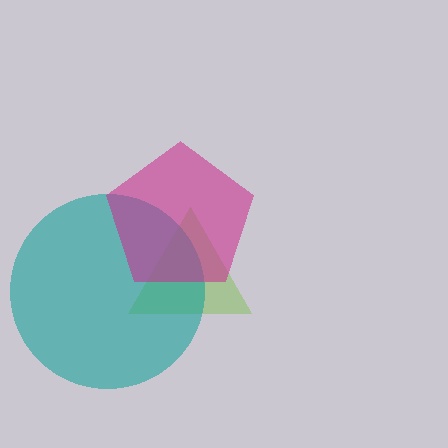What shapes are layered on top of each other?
The layered shapes are: a lime triangle, a teal circle, a magenta pentagon.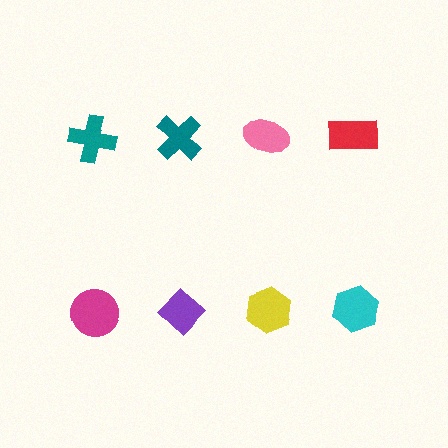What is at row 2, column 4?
A cyan hexagon.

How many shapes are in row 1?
4 shapes.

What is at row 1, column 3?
A pink ellipse.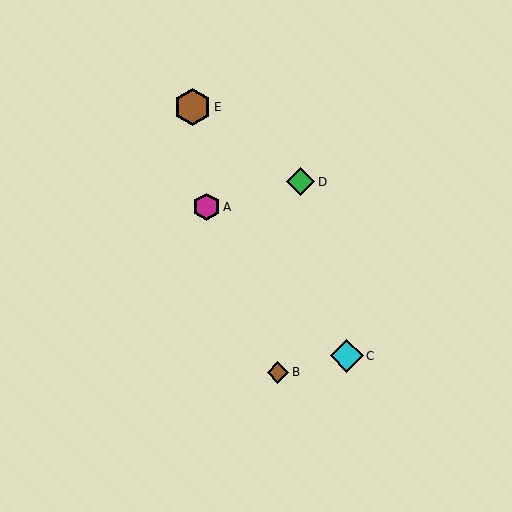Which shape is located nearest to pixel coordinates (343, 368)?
The cyan diamond (labeled C) at (347, 356) is nearest to that location.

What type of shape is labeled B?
Shape B is a brown diamond.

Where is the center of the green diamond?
The center of the green diamond is at (301, 182).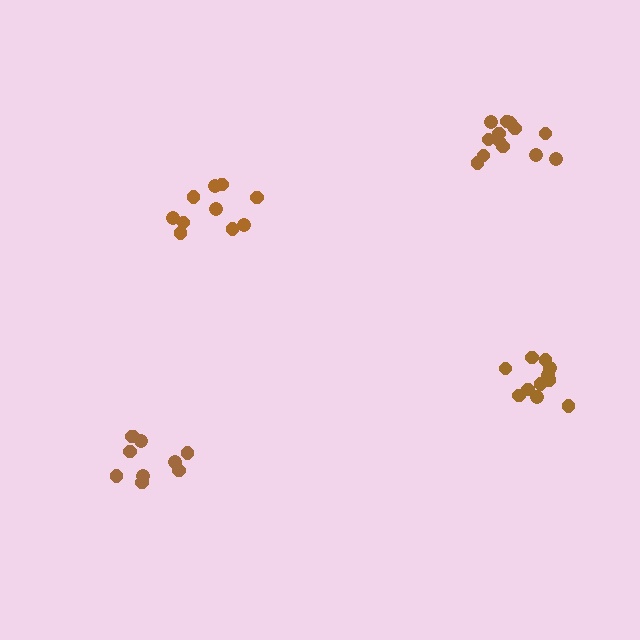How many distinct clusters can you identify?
There are 4 distinct clusters.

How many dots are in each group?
Group 1: 10 dots, Group 2: 10 dots, Group 3: 11 dots, Group 4: 13 dots (44 total).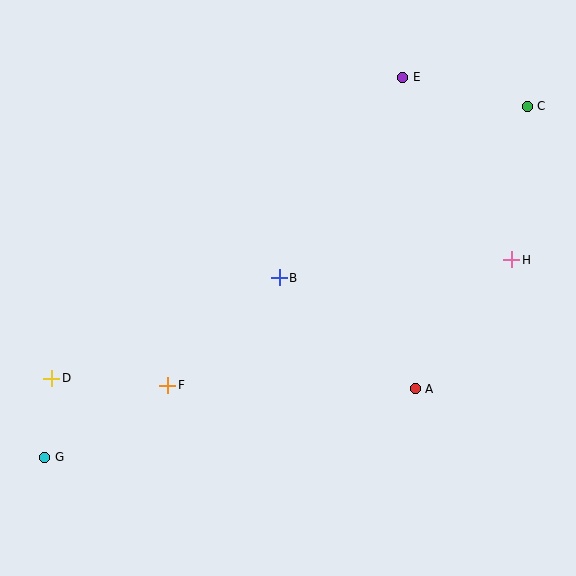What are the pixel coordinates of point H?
Point H is at (512, 260).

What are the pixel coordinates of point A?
Point A is at (415, 389).